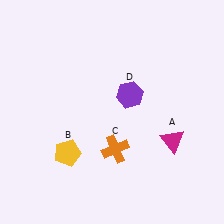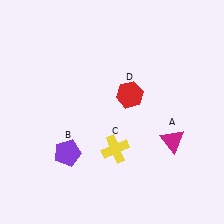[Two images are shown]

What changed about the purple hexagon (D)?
In Image 1, D is purple. In Image 2, it changed to red.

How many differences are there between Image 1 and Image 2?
There are 3 differences between the two images.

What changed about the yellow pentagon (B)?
In Image 1, B is yellow. In Image 2, it changed to purple.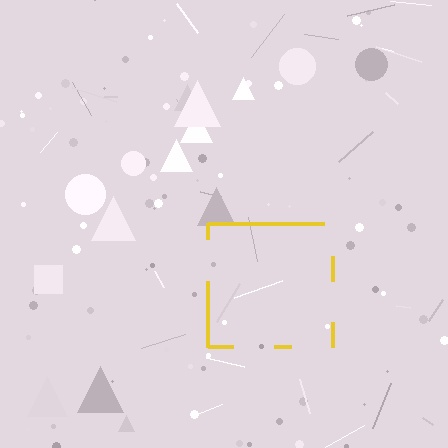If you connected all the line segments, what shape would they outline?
They would outline a square.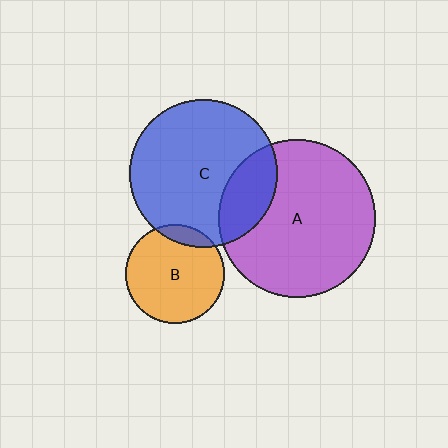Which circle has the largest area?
Circle A (purple).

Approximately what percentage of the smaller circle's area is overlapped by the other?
Approximately 20%.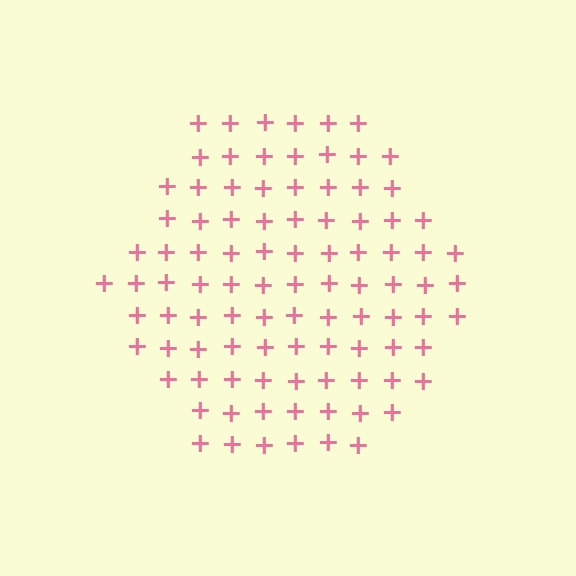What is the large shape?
The large shape is a hexagon.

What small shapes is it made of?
It is made of small plus signs.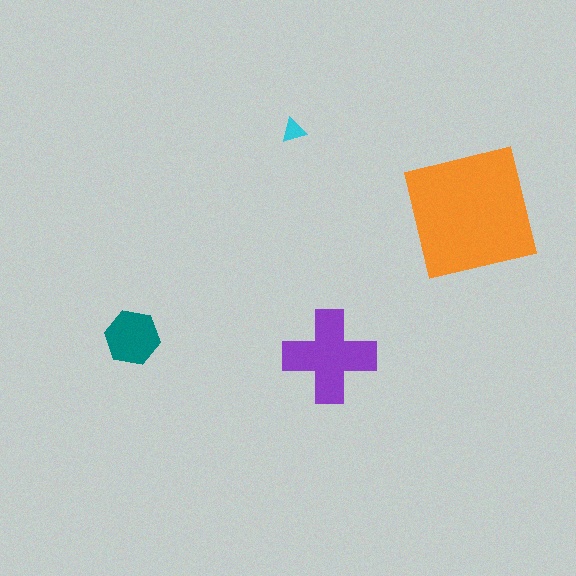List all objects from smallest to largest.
The cyan triangle, the teal hexagon, the purple cross, the orange square.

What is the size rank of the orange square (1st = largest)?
1st.